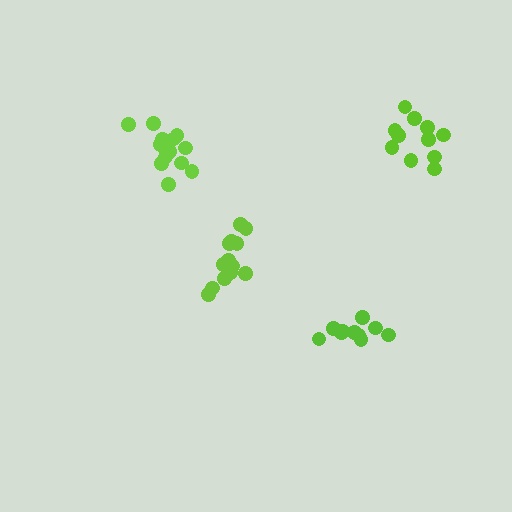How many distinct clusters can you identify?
There are 4 distinct clusters.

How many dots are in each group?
Group 1: 10 dots, Group 2: 13 dots, Group 3: 14 dots, Group 4: 11 dots (48 total).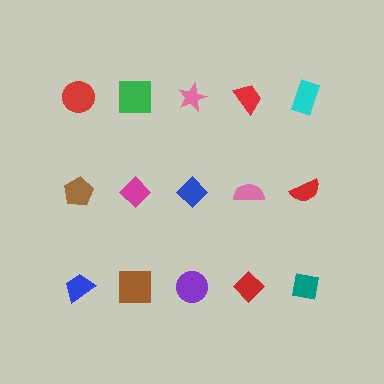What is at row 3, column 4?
A red diamond.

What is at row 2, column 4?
A pink semicircle.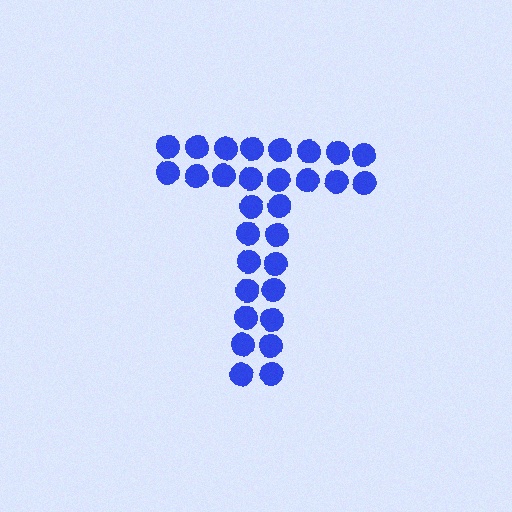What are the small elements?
The small elements are circles.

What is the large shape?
The large shape is the letter T.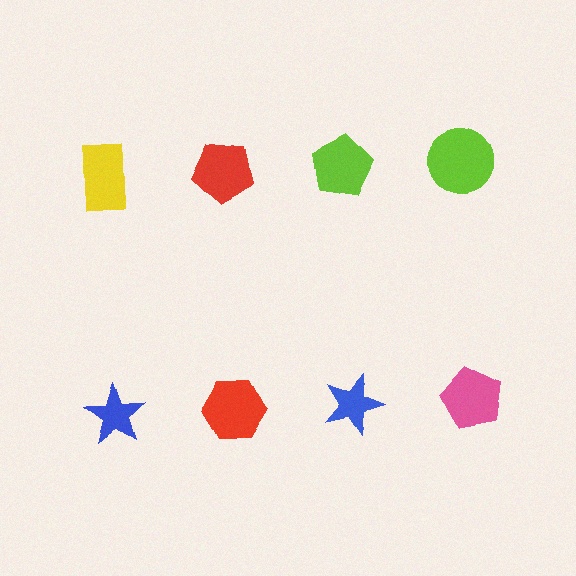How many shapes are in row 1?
4 shapes.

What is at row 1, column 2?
A red pentagon.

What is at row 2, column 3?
A blue star.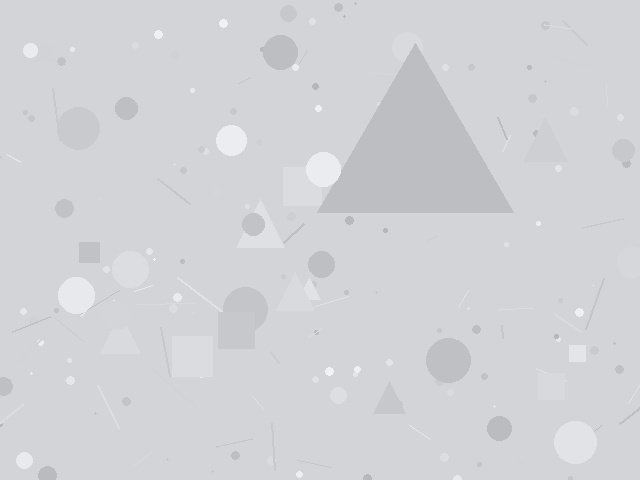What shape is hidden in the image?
A triangle is hidden in the image.